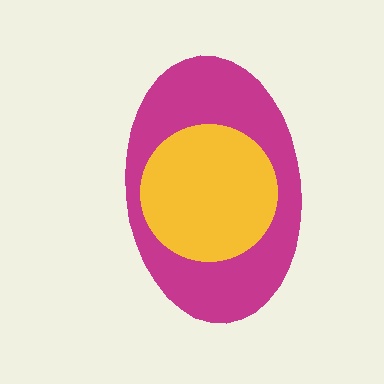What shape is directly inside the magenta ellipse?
The yellow circle.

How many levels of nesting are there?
2.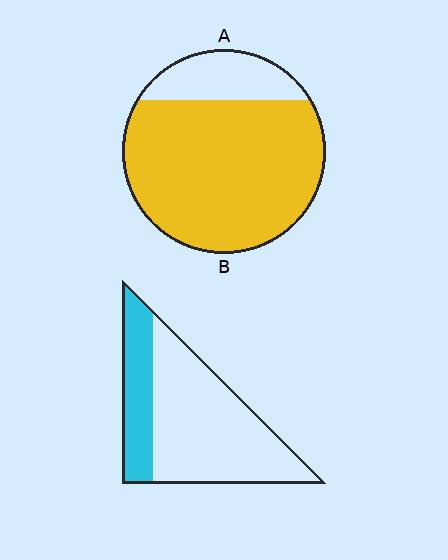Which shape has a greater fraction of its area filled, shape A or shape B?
Shape A.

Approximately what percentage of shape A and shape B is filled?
A is approximately 80% and B is approximately 30%.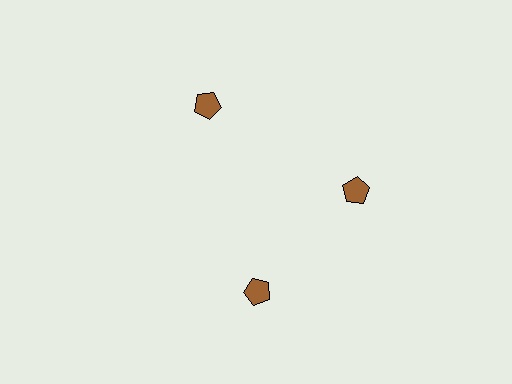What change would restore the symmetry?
The symmetry would be restored by rotating it back into even spacing with its neighbors so that all 3 pentagons sit at equal angles and equal distance from the center.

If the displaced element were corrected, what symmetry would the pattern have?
It would have 3-fold rotational symmetry — the pattern would map onto itself every 120 degrees.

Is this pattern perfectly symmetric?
No. The 3 brown pentagons are arranged in a ring, but one element near the 7 o'clock position is rotated out of alignment along the ring, breaking the 3-fold rotational symmetry.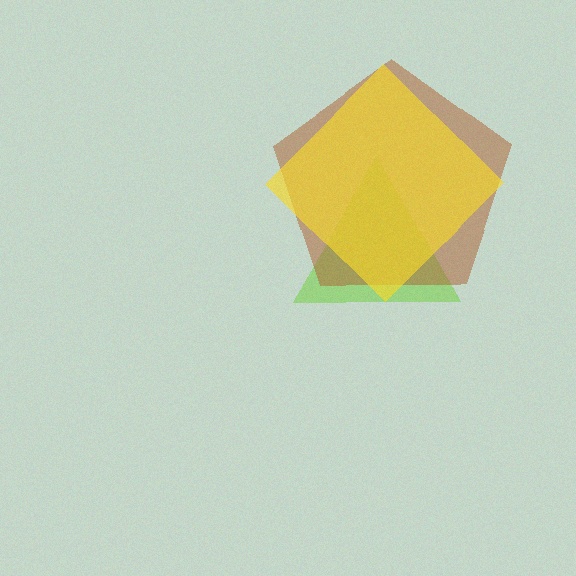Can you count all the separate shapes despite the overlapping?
Yes, there are 3 separate shapes.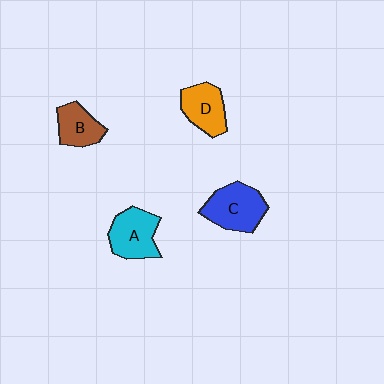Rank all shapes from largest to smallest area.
From largest to smallest: C (blue), A (cyan), D (orange), B (brown).